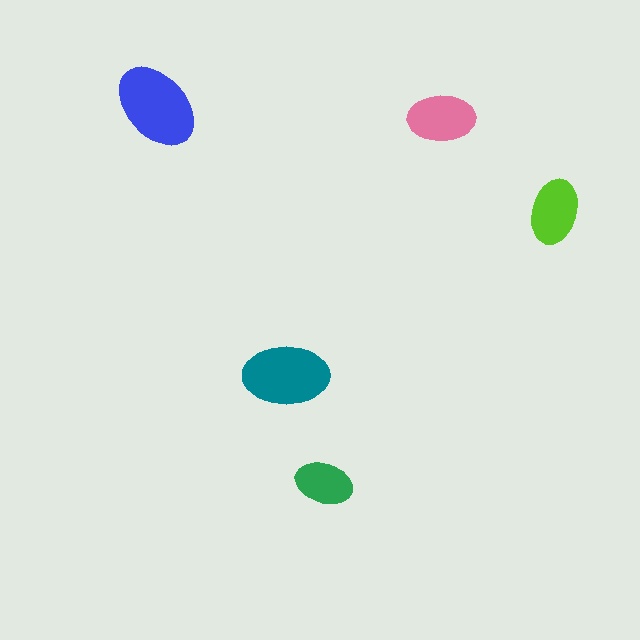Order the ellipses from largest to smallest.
the blue one, the teal one, the pink one, the lime one, the green one.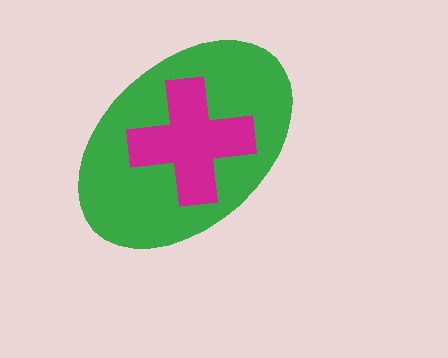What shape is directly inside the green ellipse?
The magenta cross.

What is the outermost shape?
The green ellipse.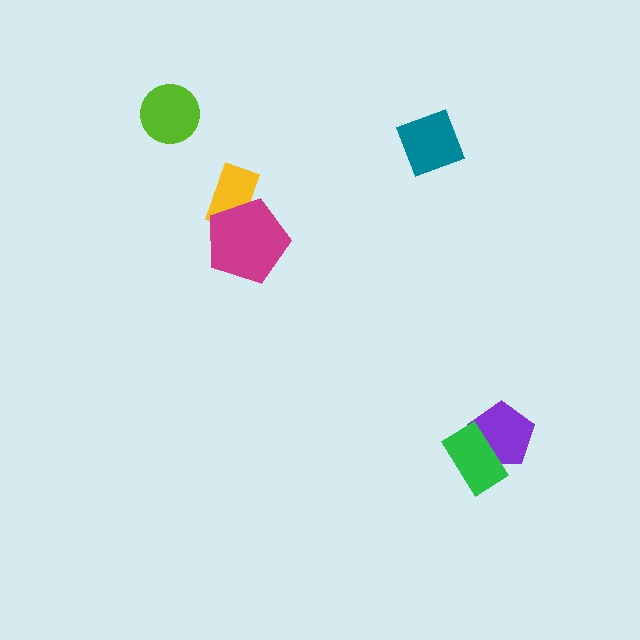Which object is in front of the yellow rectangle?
The magenta pentagon is in front of the yellow rectangle.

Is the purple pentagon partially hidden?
Yes, it is partially covered by another shape.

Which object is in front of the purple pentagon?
The green rectangle is in front of the purple pentagon.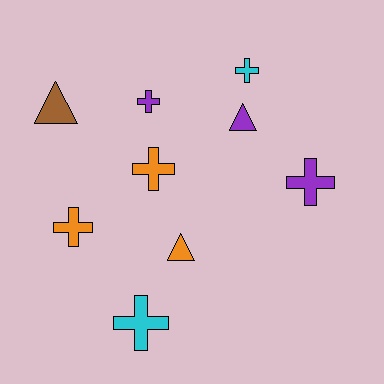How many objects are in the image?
There are 9 objects.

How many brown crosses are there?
There are no brown crosses.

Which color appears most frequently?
Orange, with 3 objects.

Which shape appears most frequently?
Cross, with 6 objects.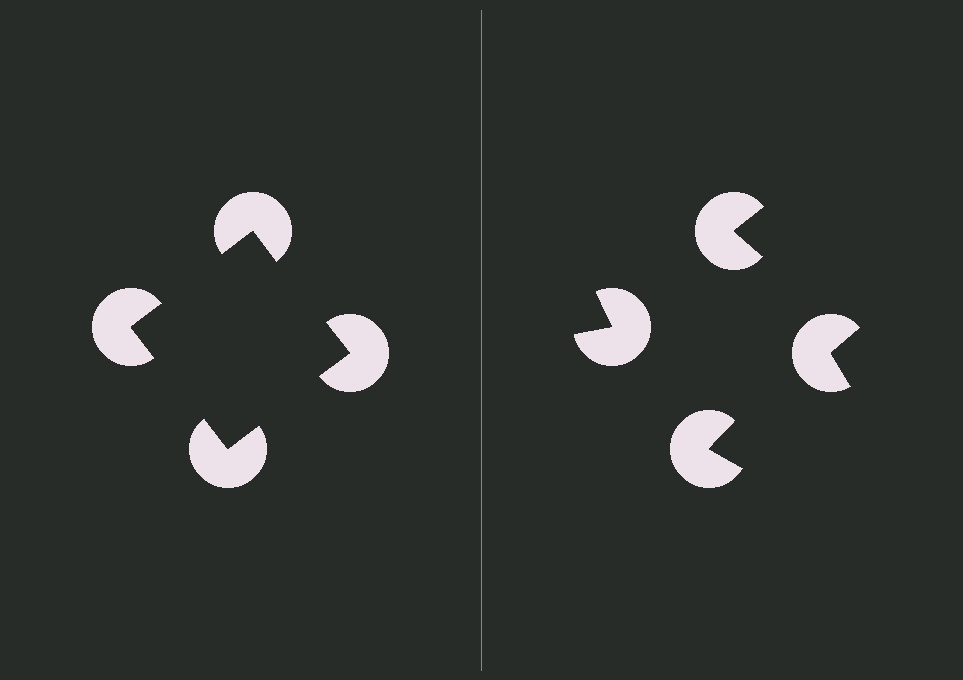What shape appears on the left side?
An illusory square.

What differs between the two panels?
The pac-man discs are positioned identically on both sides; only the wedge orientations differ. On the left they align to a square; on the right they are misaligned.